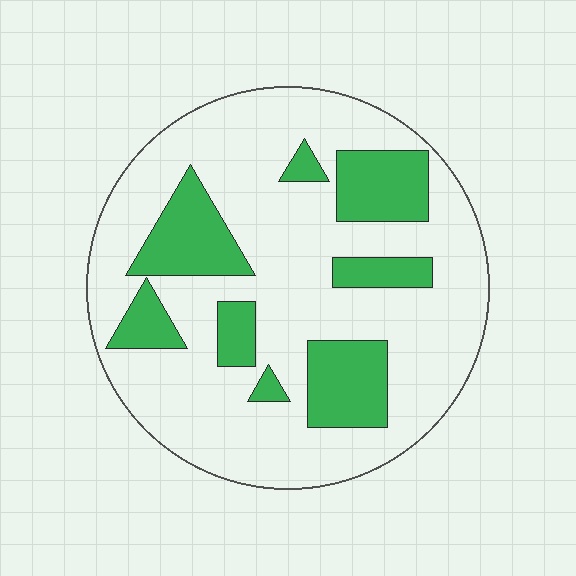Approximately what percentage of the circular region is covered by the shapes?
Approximately 25%.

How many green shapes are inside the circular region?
8.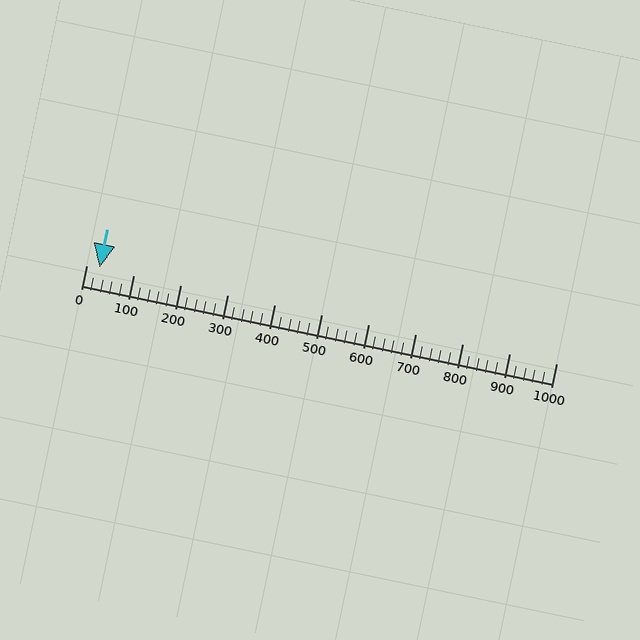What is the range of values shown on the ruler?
The ruler shows values from 0 to 1000.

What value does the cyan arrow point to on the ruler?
The cyan arrow points to approximately 28.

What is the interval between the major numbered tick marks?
The major tick marks are spaced 100 units apart.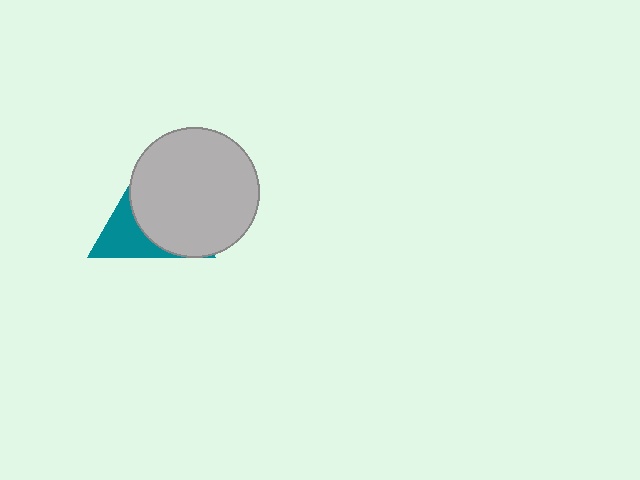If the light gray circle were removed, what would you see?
You would see the complete teal triangle.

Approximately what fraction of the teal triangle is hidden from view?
Roughly 66% of the teal triangle is hidden behind the light gray circle.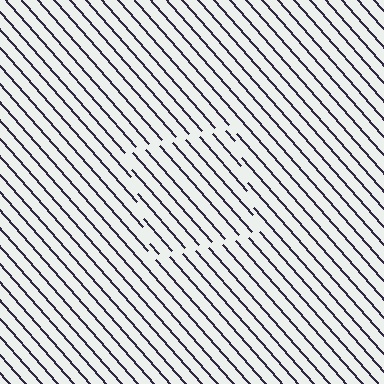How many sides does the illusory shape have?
4 sides — the line-ends trace a square.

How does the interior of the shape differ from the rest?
The interior of the shape contains the same grating, shifted by half a period — the contour is defined by the phase discontinuity where line-ends from the inner and outer gratings abut.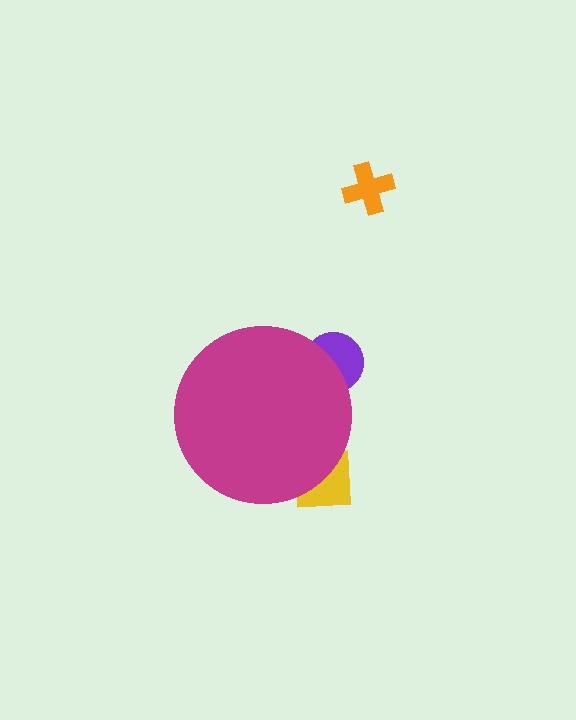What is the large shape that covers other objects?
A magenta circle.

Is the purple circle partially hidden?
Yes, the purple circle is partially hidden behind the magenta circle.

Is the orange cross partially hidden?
No, the orange cross is fully visible.